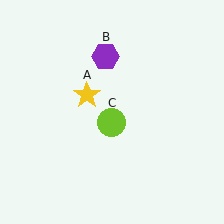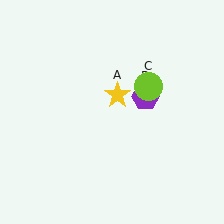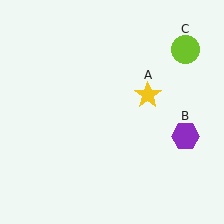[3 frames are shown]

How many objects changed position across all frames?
3 objects changed position: yellow star (object A), purple hexagon (object B), lime circle (object C).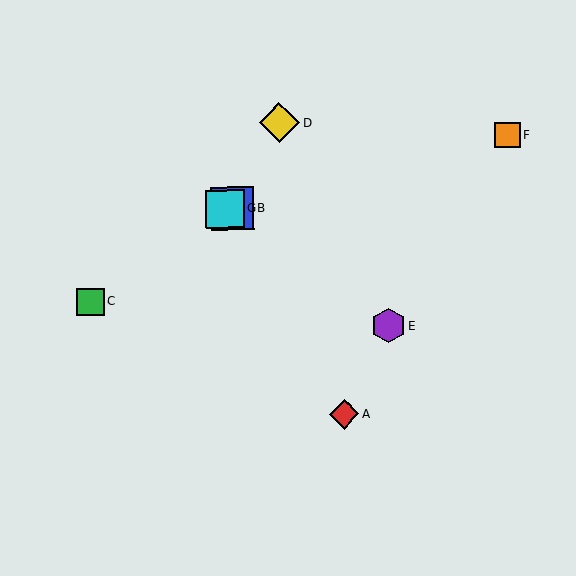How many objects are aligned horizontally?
2 objects (B, G) are aligned horizontally.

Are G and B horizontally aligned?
Yes, both are at y≈209.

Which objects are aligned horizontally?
Objects B, G are aligned horizontally.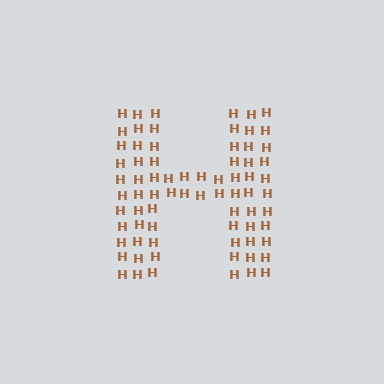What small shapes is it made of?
It is made of small letter H's.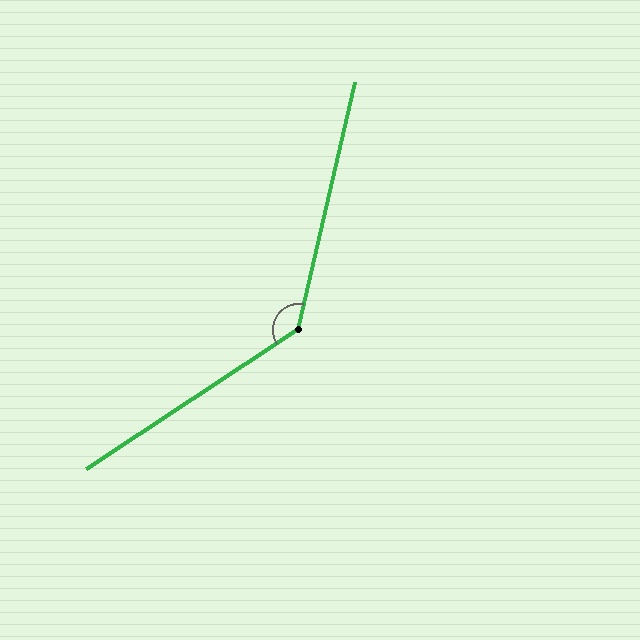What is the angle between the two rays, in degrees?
Approximately 136 degrees.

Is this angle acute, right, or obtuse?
It is obtuse.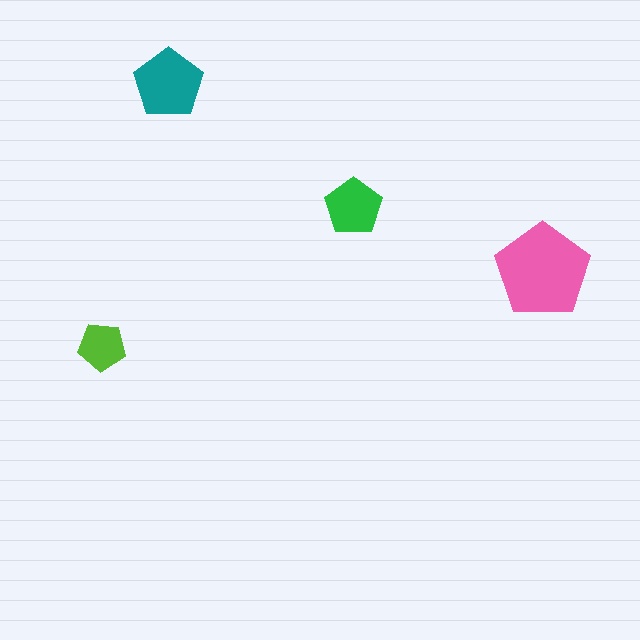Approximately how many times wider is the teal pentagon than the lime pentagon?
About 1.5 times wider.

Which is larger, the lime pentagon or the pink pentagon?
The pink one.